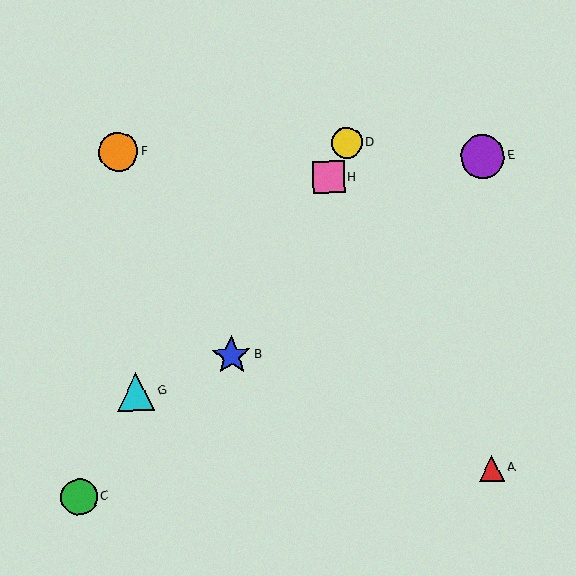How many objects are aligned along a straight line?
3 objects (B, D, H) are aligned along a straight line.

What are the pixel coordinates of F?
Object F is at (118, 152).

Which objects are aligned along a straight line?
Objects B, D, H are aligned along a straight line.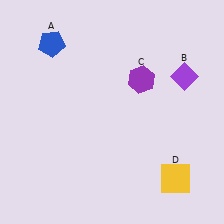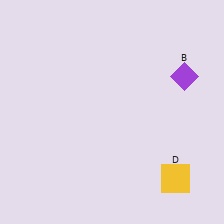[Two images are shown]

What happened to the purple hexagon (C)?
The purple hexagon (C) was removed in Image 2. It was in the top-right area of Image 1.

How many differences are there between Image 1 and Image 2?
There are 2 differences between the two images.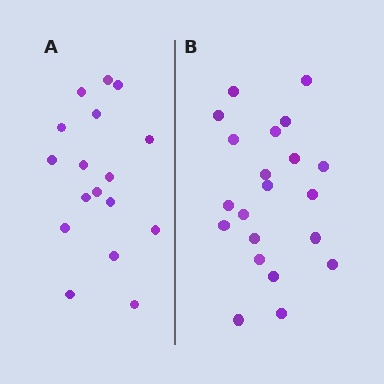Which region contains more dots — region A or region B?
Region B (the right region) has more dots.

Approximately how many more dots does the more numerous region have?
Region B has about 4 more dots than region A.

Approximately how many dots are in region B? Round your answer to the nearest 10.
About 20 dots. (The exact count is 21, which rounds to 20.)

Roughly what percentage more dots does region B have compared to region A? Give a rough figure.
About 25% more.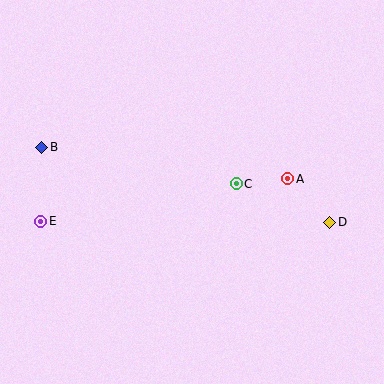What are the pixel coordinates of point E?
Point E is at (40, 221).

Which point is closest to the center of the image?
Point C at (236, 184) is closest to the center.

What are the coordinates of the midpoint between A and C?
The midpoint between A and C is at (262, 181).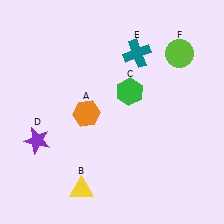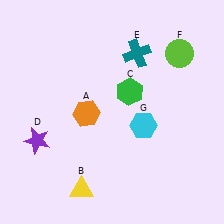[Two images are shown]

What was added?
A cyan hexagon (G) was added in Image 2.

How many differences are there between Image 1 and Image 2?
There is 1 difference between the two images.